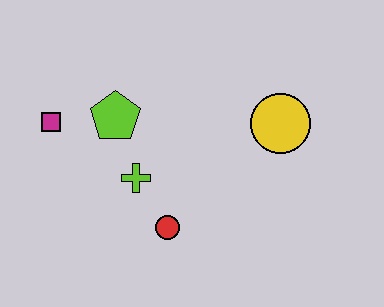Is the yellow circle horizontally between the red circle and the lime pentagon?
No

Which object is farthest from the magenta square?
The yellow circle is farthest from the magenta square.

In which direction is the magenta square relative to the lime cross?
The magenta square is to the left of the lime cross.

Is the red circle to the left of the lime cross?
No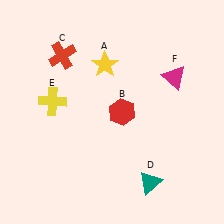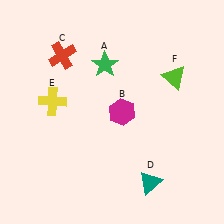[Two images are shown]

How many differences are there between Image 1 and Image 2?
There are 3 differences between the two images.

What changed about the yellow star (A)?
In Image 1, A is yellow. In Image 2, it changed to green.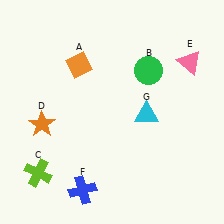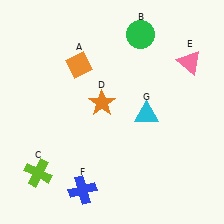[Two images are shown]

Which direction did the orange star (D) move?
The orange star (D) moved right.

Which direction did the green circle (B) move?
The green circle (B) moved up.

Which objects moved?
The objects that moved are: the green circle (B), the orange star (D).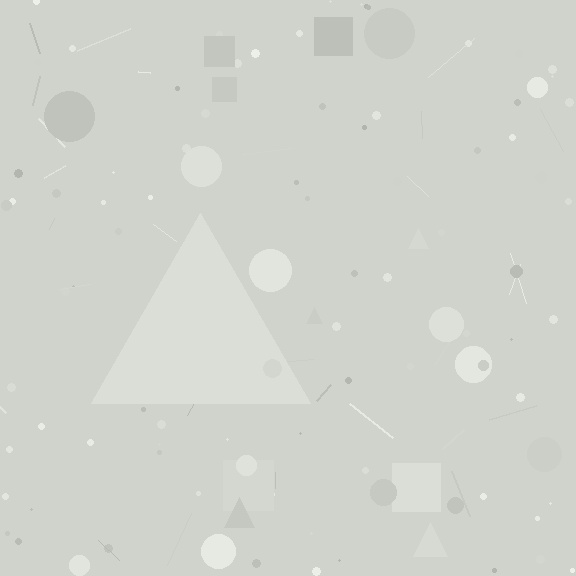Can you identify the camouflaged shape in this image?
The camouflaged shape is a triangle.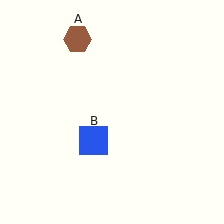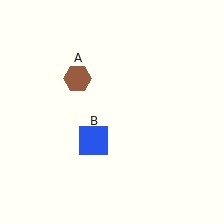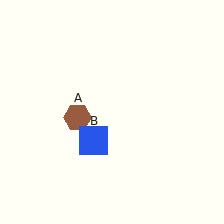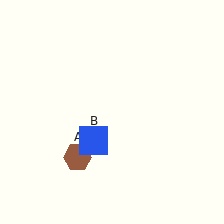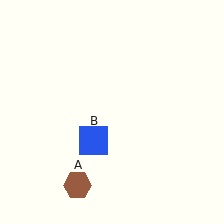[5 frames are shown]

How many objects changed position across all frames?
1 object changed position: brown hexagon (object A).